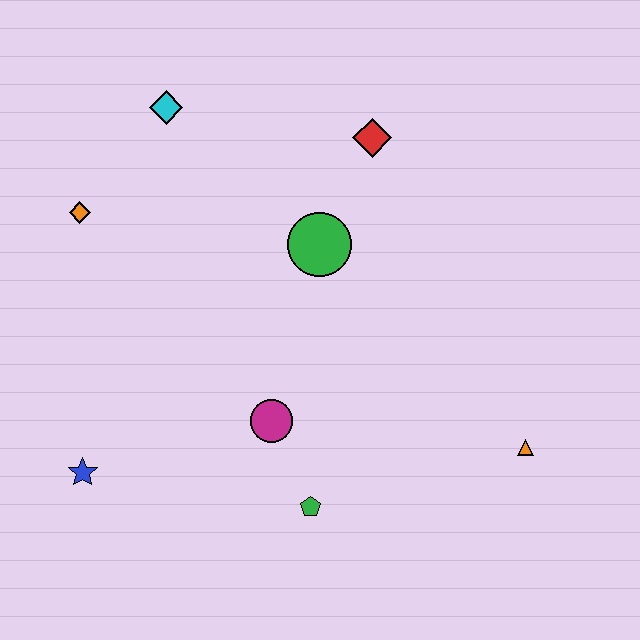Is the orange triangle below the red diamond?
Yes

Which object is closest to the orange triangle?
The green pentagon is closest to the orange triangle.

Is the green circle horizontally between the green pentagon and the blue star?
No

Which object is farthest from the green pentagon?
The cyan diamond is farthest from the green pentagon.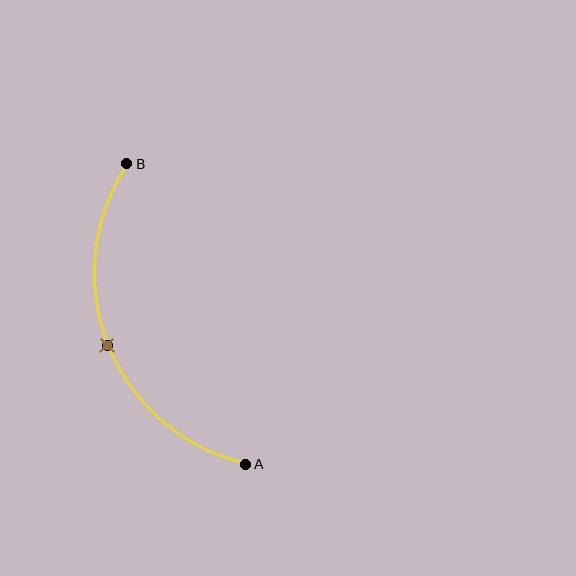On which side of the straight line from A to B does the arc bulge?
The arc bulges to the left of the straight line connecting A and B.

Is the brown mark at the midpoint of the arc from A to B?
Yes. The brown mark lies on the arc at equal arc-length from both A and B — it is the arc midpoint.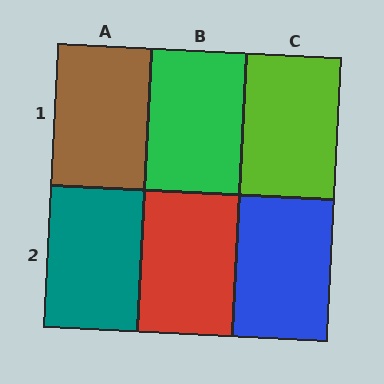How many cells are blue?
1 cell is blue.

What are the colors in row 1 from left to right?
Brown, green, lime.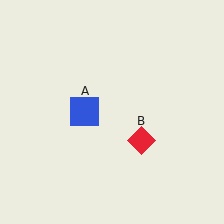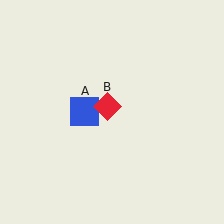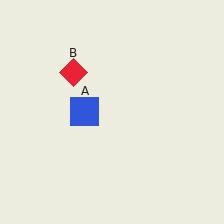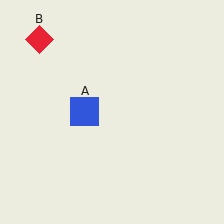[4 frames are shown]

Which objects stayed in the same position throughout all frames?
Blue square (object A) remained stationary.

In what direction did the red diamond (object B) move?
The red diamond (object B) moved up and to the left.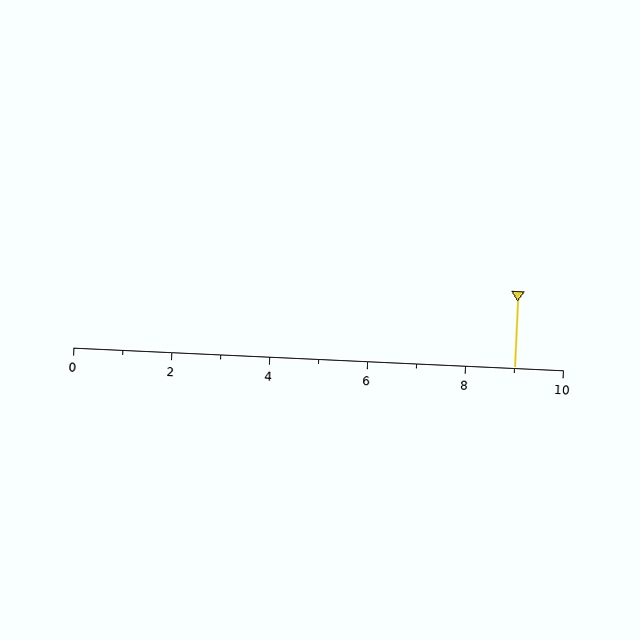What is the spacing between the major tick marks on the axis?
The major ticks are spaced 2 apart.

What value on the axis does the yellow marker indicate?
The marker indicates approximately 9.